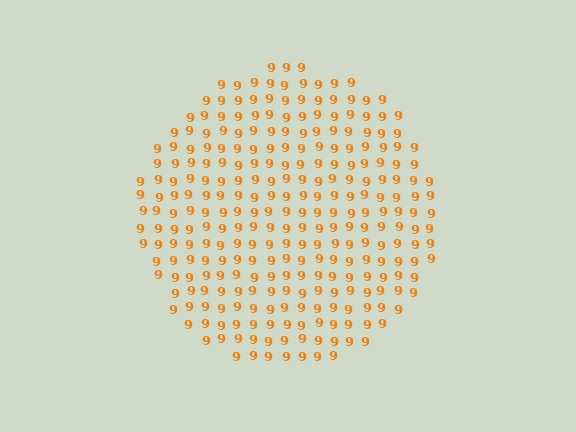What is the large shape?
The large shape is a circle.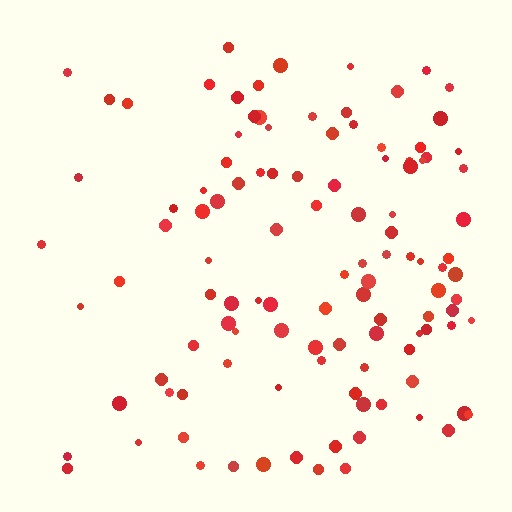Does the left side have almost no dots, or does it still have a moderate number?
Still a moderate number, just noticeably fewer than the right.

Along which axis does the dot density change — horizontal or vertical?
Horizontal.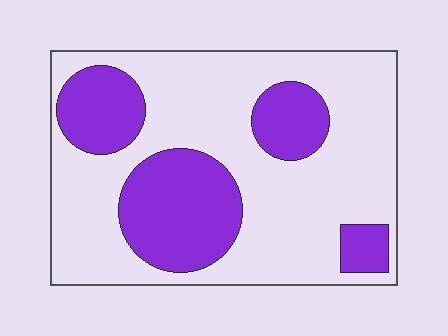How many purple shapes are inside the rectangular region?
4.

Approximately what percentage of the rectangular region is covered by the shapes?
Approximately 30%.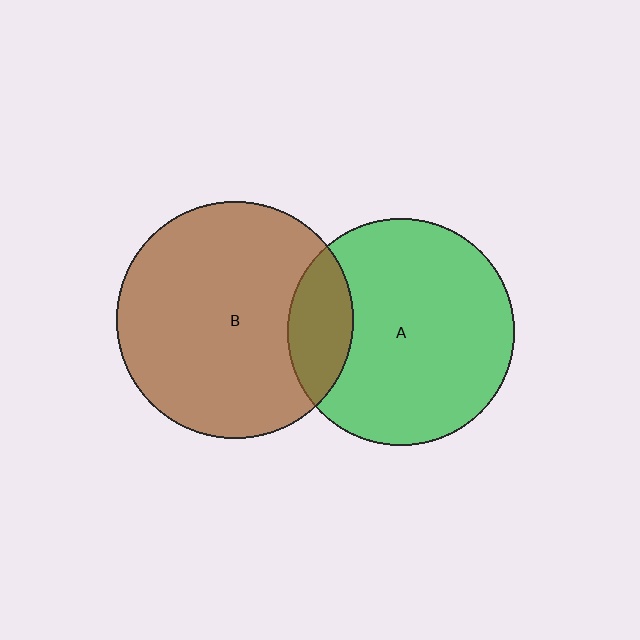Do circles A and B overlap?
Yes.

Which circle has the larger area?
Circle B (brown).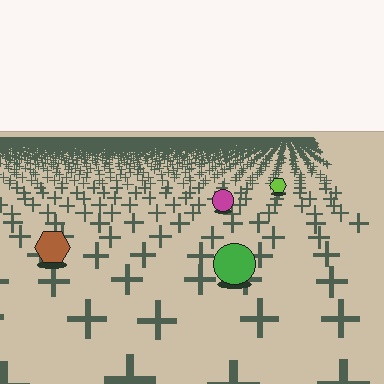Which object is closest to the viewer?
The green circle is closest. The texture marks near it are larger and more spread out.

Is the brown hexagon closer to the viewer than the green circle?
No. The green circle is closer — you can tell from the texture gradient: the ground texture is coarser near it.